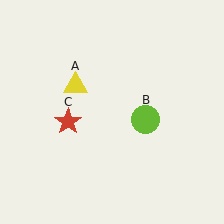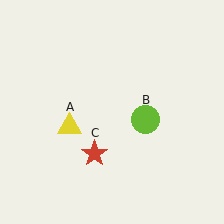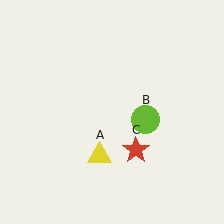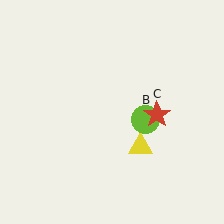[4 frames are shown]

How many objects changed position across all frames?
2 objects changed position: yellow triangle (object A), red star (object C).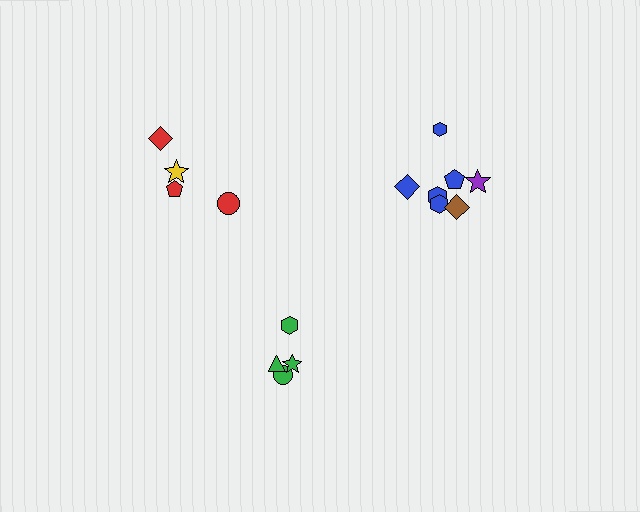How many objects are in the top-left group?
There are 4 objects.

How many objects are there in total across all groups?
There are 15 objects.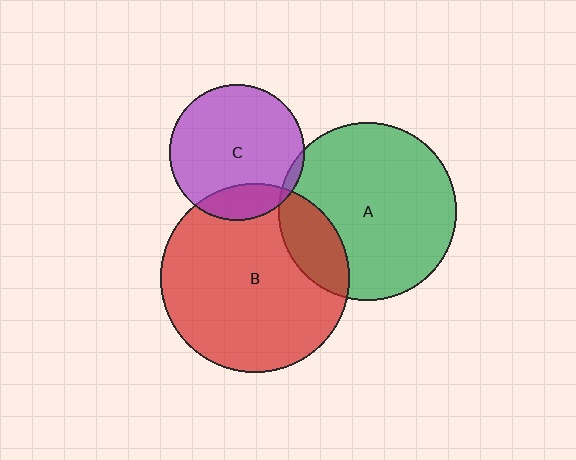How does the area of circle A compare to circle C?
Approximately 1.7 times.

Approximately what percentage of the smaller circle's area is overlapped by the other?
Approximately 5%.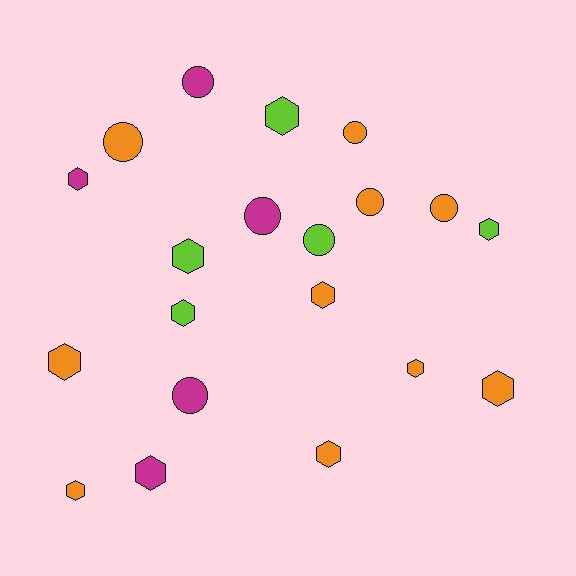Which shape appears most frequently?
Hexagon, with 12 objects.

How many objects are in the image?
There are 20 objects.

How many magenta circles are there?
There are 3 magenta circles.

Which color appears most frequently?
Orange, with 10 objects.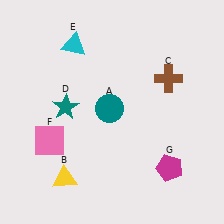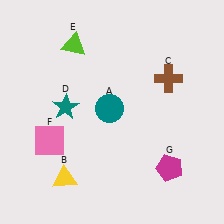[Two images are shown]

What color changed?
The triangle (E) changed from cyan in Image 1 to lime in Image 2.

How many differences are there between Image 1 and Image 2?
There is 1 difference between the two images.